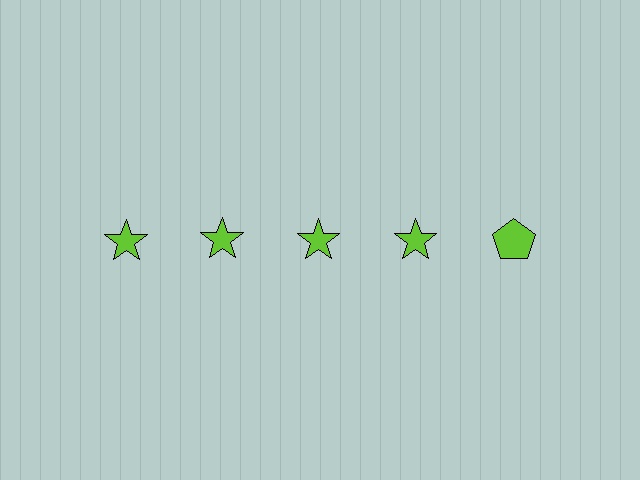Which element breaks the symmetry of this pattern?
The lime pentagon in the top row, rightmost column breaks the symmetry. All other shapes are lime stars.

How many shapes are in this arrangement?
There are 5 shapes arranged in a grid pattern.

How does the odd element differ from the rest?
It has a different shape: pentagon instead of star.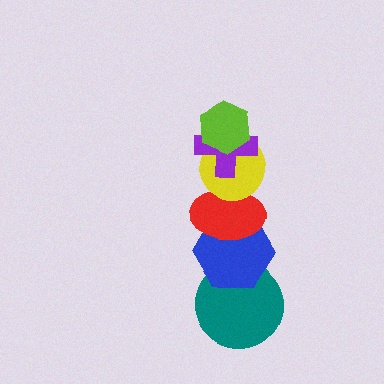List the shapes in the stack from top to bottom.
From top to bottom: the lime hexagon, the purple cross, the yellow circle, the red ellipse, the blue hexagon, the teal circle.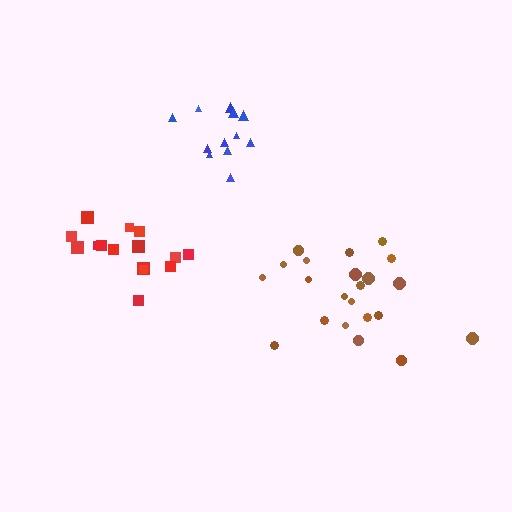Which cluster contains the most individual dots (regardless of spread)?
Brown (22).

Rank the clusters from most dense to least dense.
blue, red, brown.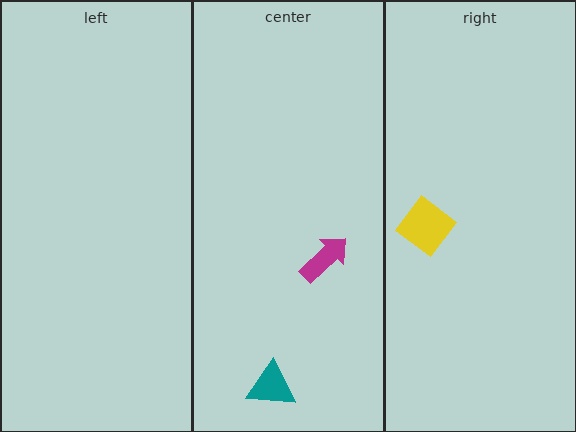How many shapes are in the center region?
2.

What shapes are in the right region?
The yellow diamond.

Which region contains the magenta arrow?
The center region.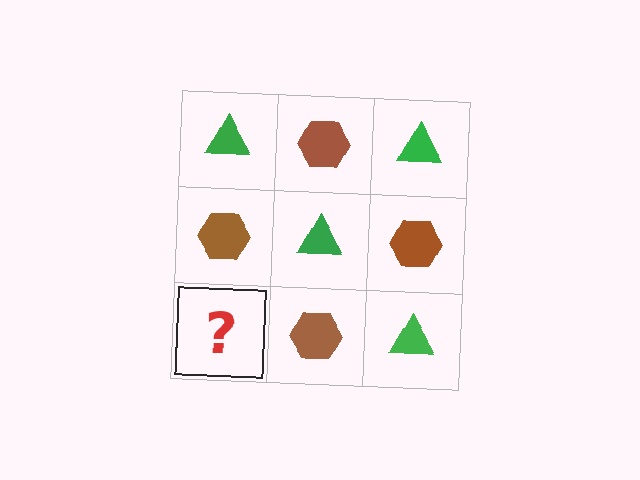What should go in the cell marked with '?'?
The missing cell should contain a green triangle.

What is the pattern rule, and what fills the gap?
The rule is that it alternates green triangle and brown hexagon in a checkerboard pattern. The gap should be filled with a green triangle.